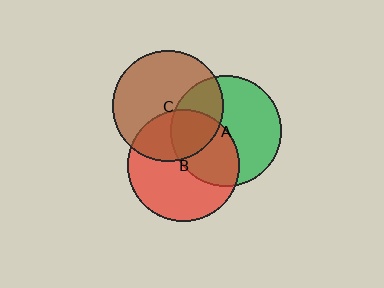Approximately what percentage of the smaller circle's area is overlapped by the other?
Approximately 40%.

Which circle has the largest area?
Circle B (red).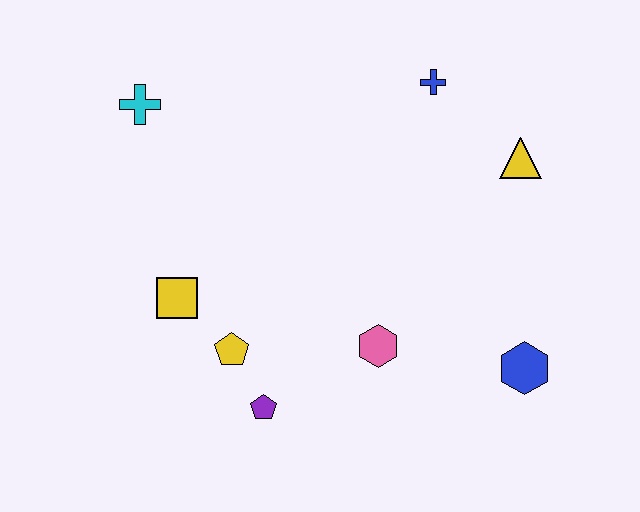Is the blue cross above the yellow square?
Yes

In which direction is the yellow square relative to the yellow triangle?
The yellow square is to the left of the yellow triangle.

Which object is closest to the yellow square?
The yellow pentagon is closest to the yellow square.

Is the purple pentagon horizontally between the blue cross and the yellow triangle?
No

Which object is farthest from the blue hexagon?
The cyan cross is farthest from the blue hexagon.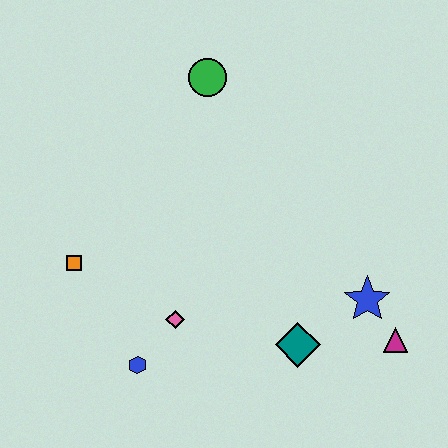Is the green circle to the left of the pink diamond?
No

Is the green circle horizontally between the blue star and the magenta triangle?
No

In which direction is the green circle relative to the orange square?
The green circle is above the orange square.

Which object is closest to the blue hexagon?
The pink diamond is closest to the blue hexagon.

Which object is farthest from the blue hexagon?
The green circle is farthest from the blue hexagon.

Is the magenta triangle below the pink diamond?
Yes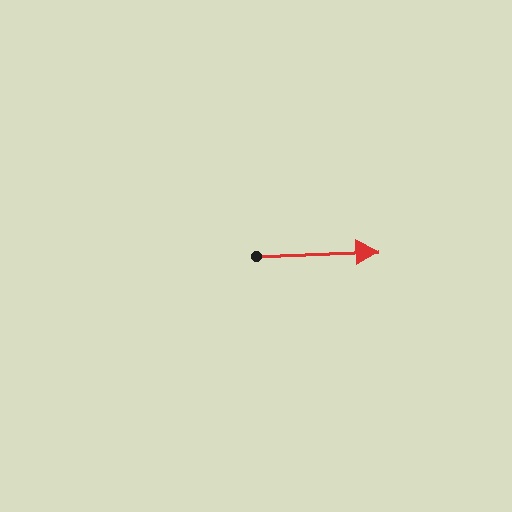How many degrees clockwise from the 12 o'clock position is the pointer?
Approximately 88 degrees.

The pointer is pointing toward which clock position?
Roughly 3 o'clock.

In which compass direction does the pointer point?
East.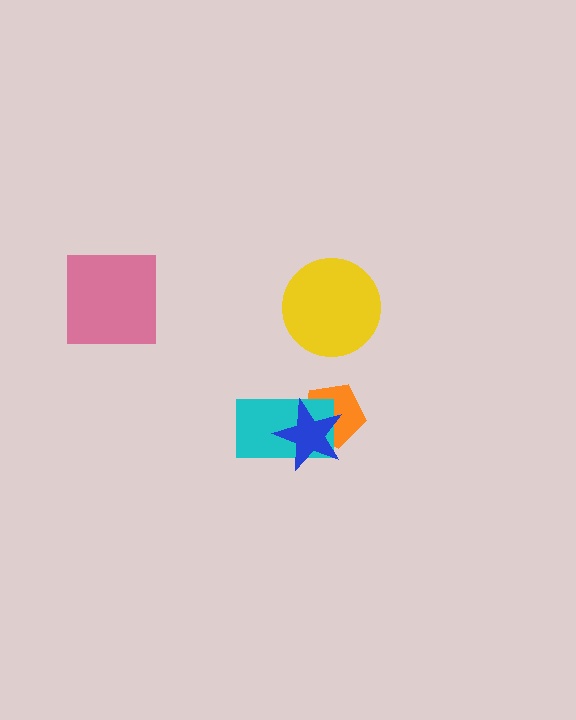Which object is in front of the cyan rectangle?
The blue star is in front of the cyan rectangle.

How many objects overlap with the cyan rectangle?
2 objects overlap with the cyan rectangle.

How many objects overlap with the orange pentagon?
2 objects overlap with the orange pentagon.